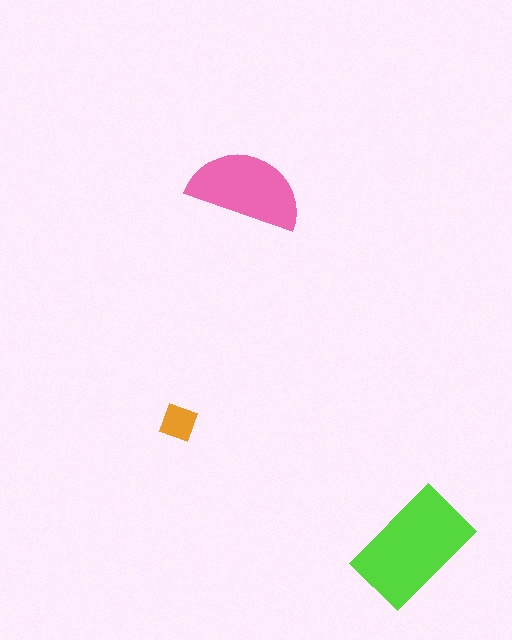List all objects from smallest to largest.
The orange square, the pink semicircle, the lime rectangle.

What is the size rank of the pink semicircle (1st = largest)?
2nd.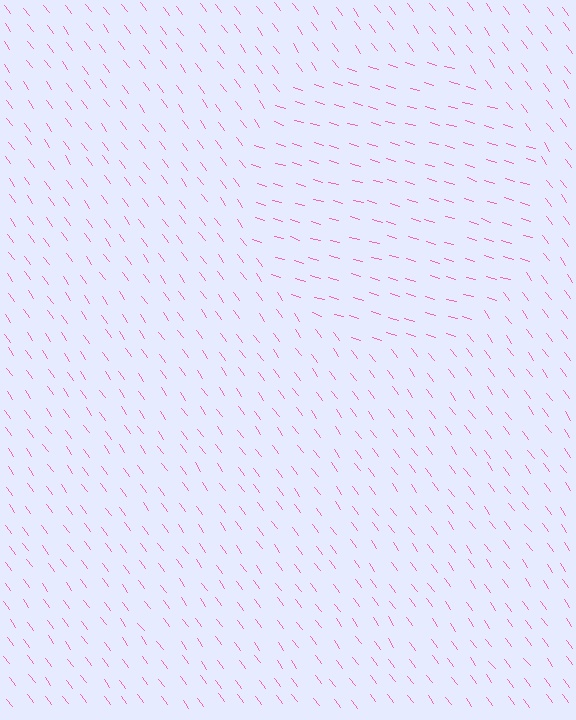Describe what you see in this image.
The image is filled with small pink line segments. A circle region in the image has lines oriented differently from the surrounding lines, creating a visible texture boundary.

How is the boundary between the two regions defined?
The boundary is defined purely by a change in line orientation (approximately 37 degrees difference). All lines are the same color and thickness.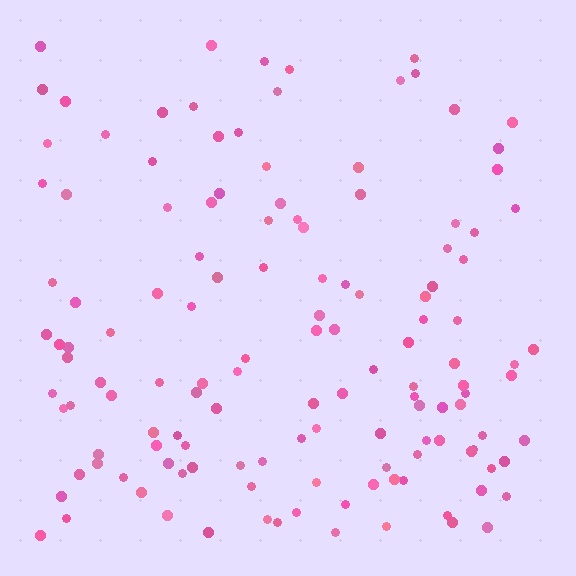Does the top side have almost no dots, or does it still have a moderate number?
Still a moderate number, just noticeably fewer than the bottom.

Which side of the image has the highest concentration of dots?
The bottom.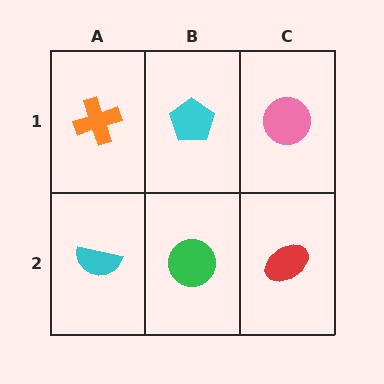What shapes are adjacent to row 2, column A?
An orange cross (row 1, column A), a green circle (row 2, column B).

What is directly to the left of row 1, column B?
An orange cross.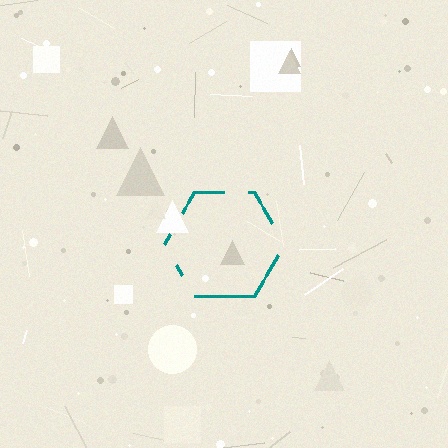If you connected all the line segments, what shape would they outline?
They would outline a hexagon.